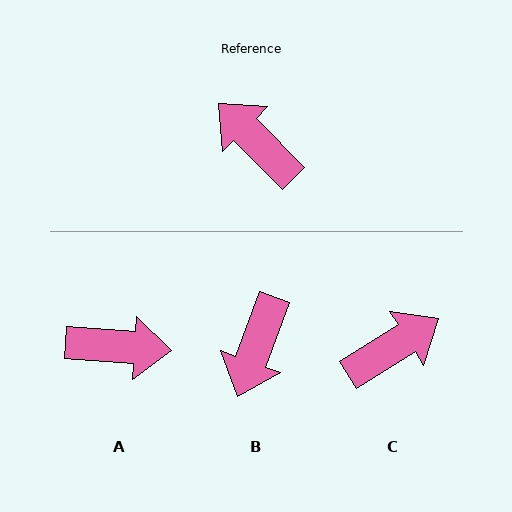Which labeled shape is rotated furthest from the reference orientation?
A, about 139 degrees away.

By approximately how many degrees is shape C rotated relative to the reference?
Approximately 103 degrees clockwise.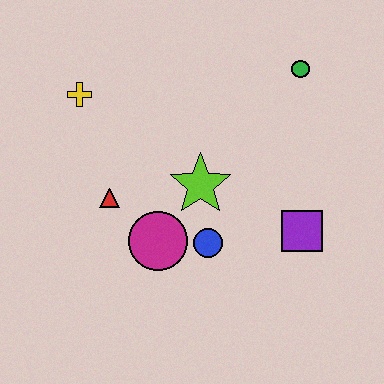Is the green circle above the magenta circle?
Yes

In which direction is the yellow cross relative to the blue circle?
The yellow cross is above the blue circle.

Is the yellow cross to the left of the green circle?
Yes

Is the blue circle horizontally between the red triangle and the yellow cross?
No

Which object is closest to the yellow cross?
The red triangle is closest to the yellow cross.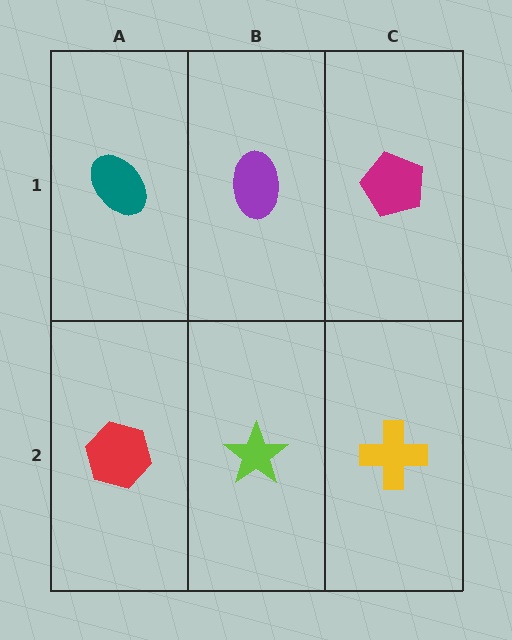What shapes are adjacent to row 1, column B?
A lime star (row 2, column B), a teal ellipse (row 1, column A), a magenta pentagon (row 1, column C).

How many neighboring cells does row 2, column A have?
2.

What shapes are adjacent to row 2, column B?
A purple ellipse (row 1, column B), a red hexagon (row 2, column A), a yellow cross (row 2, column C).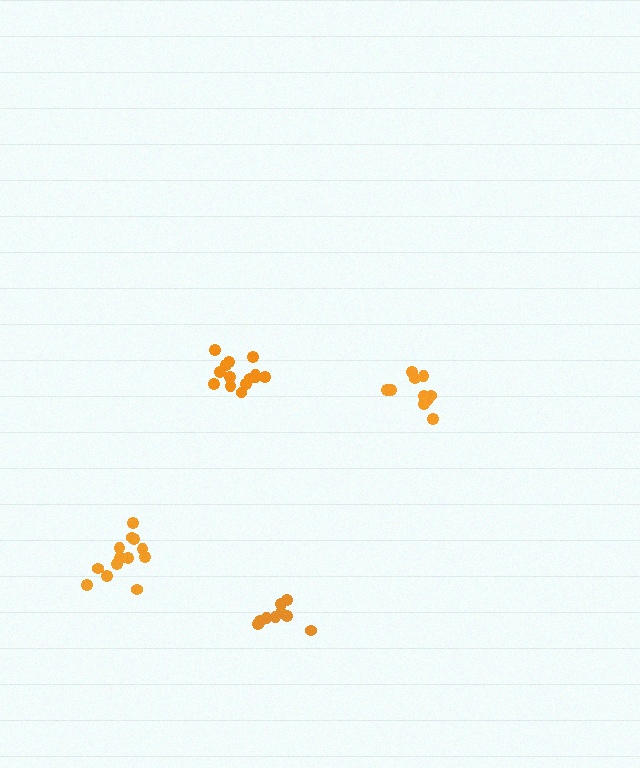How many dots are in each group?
Group 1: 10 dots, Group 2: 13 dots, Group 3: 14 dots, Group 4: 10 dots (47 total).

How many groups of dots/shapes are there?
There are 4 groups.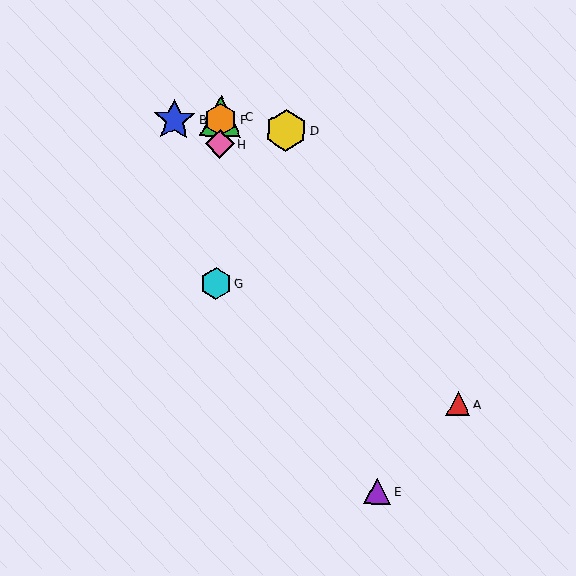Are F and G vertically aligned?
Yes, both are at x≈221.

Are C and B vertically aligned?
No, C is at x≈221 and B is at x≈174.